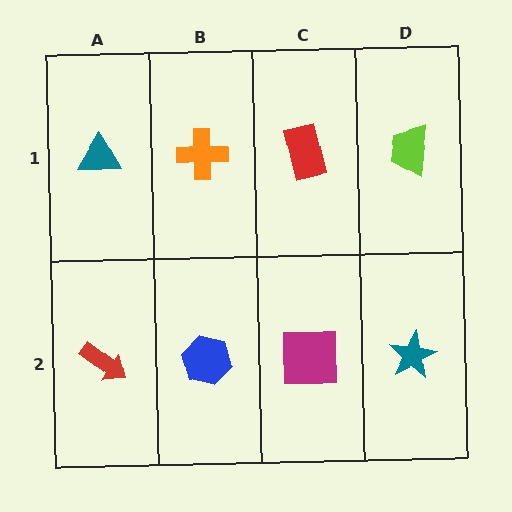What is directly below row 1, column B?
A blue hexagon.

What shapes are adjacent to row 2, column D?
A lime trapezoid (row 1, column D), a magenta square (row 2, column C).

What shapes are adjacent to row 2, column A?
A teal triangle (row 1, column A), a blue hexagon (row 2, column B).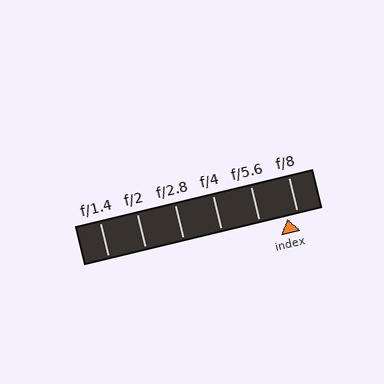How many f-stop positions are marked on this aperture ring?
There are 6 f-stop positions marked.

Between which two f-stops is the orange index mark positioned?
The index mark is between f/5.6 and f/8.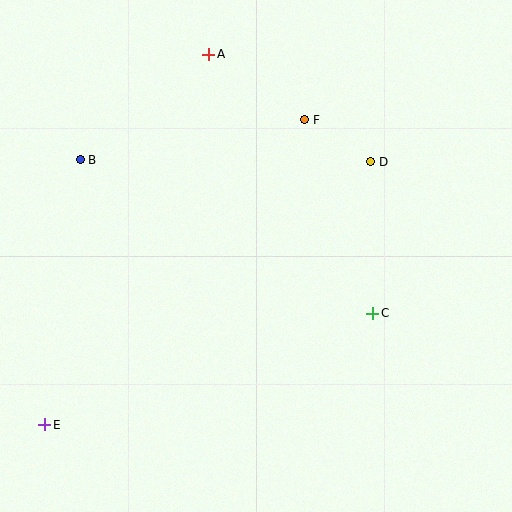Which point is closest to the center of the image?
Point C at (373, 313) is closest to the center.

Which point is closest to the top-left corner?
Point B is closest to the top-left corner.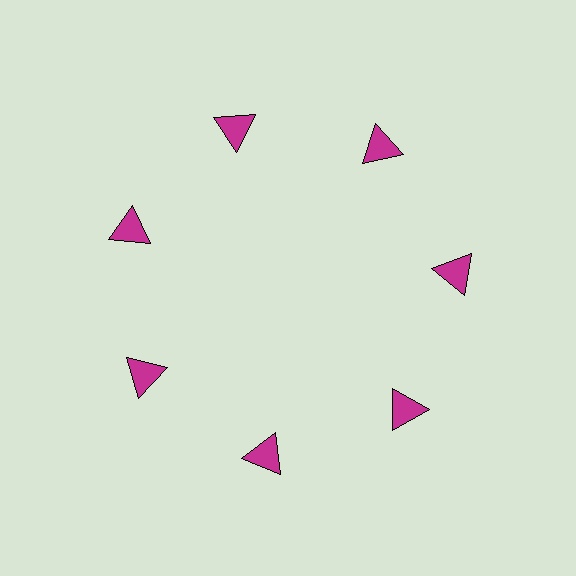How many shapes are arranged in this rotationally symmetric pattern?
There are 7 shapes, arranged in 7 groups of 1.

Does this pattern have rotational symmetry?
Yes, this pattern has 7-fold rotational symmetry. It looks the same after rotating 51 degrees around the center.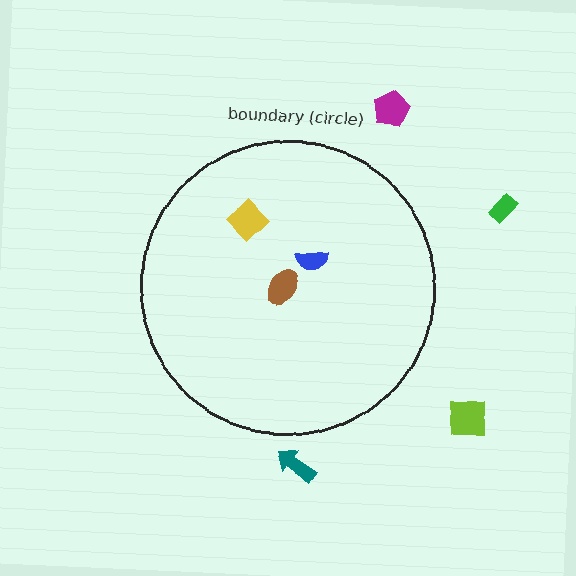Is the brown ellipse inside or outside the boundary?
Inside.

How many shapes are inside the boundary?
3 inside, 4 outside.